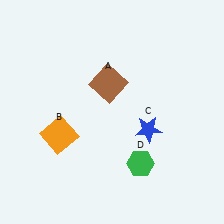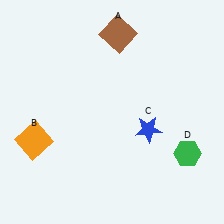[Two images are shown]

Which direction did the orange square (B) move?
The orange square (B) moved left.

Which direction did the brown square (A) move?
The brown square (A) moved up.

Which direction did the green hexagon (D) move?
The green hexagon (D) moved right.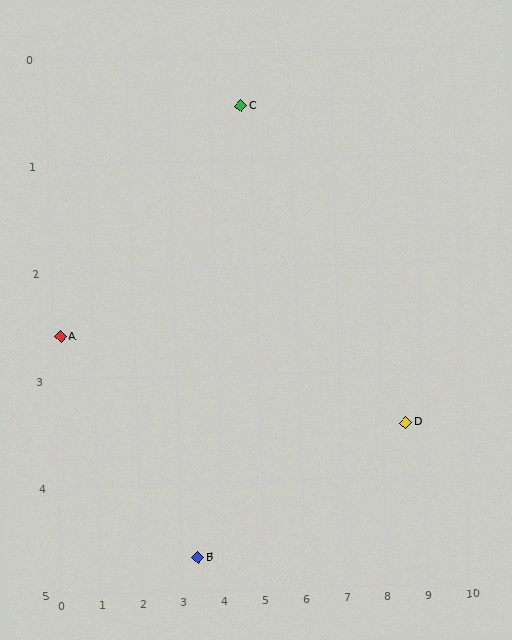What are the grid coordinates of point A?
Point A is at approximately (0.2, 2.6).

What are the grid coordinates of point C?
Point C is at approximately (4.8, 0.5).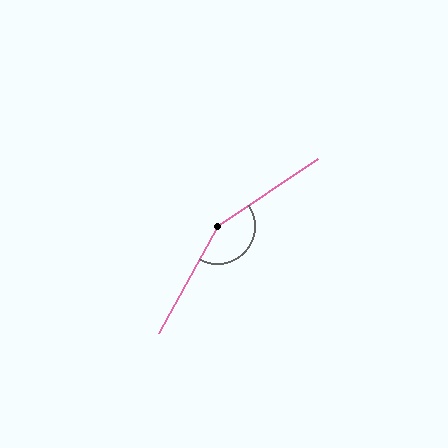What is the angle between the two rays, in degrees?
Approximately 153 degrees.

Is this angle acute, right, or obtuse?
It is obtuse.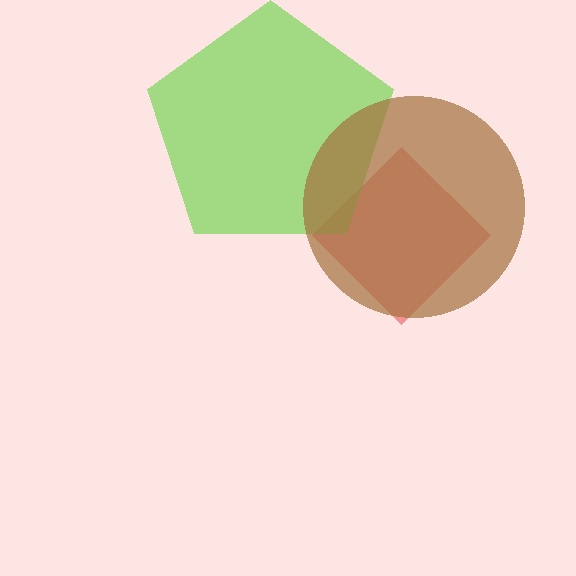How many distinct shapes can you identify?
There are 3 distinct shapes: a red diamond, a lime pentagon, a brown circle.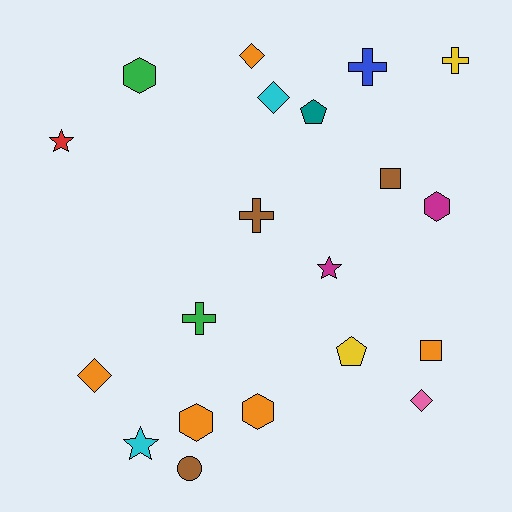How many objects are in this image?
There are 20 objects.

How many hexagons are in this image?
There are 4 hexagons.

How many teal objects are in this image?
There is 1 teal object.